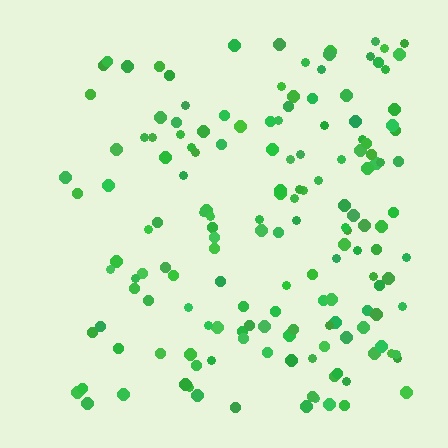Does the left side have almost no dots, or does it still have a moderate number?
Still a moderate number, just noticeably fewer than the right.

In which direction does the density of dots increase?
From left to right, with the right side densest.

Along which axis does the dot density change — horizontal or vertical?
Horizontal.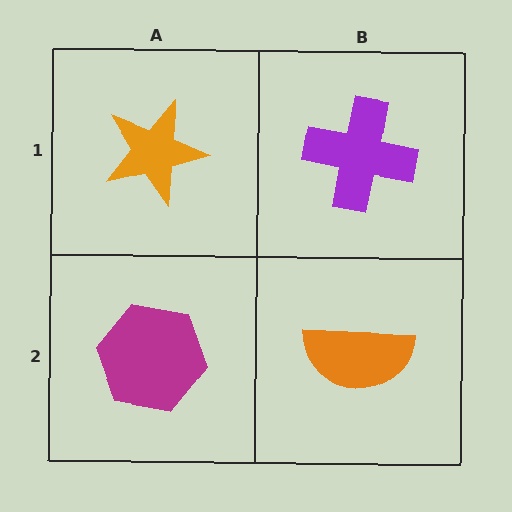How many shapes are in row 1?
2 shapes.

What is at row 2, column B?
An orange semicircle.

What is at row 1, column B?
A purple cross.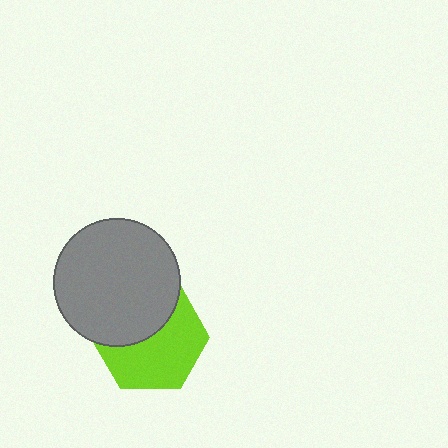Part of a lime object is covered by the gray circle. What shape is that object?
It is a hexagon.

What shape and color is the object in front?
The object in front is a gray circle.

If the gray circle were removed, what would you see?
You would see the complete lime hexagon.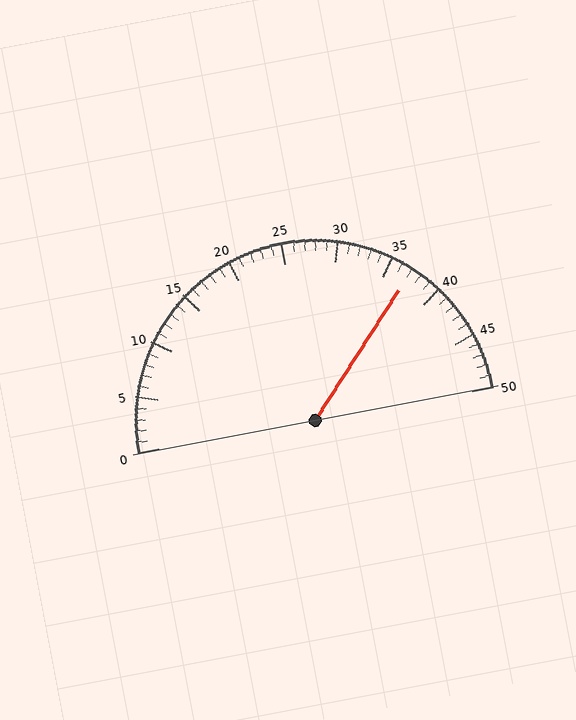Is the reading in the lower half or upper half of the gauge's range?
The reading is in the upper half of the range (0 to 50).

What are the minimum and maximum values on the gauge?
The gauge ranges from 0 to 50.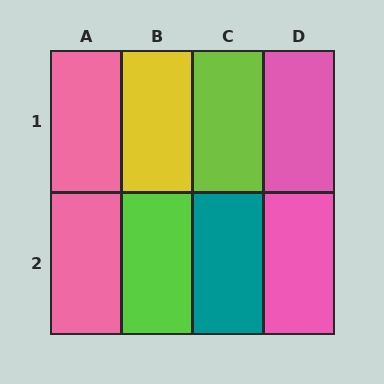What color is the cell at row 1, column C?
Lime.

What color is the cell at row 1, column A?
Pink.